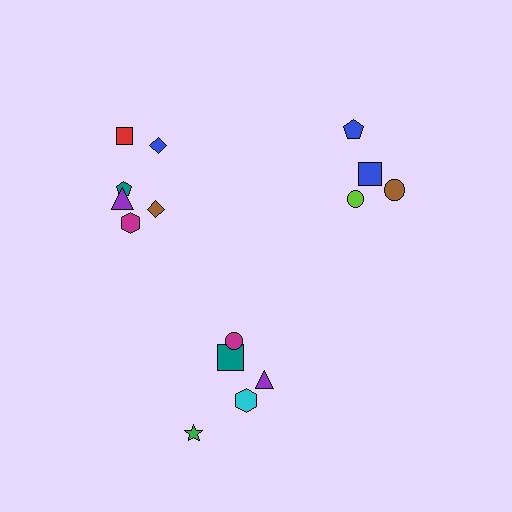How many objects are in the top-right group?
There are 4 objects.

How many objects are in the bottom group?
There are 5 objects.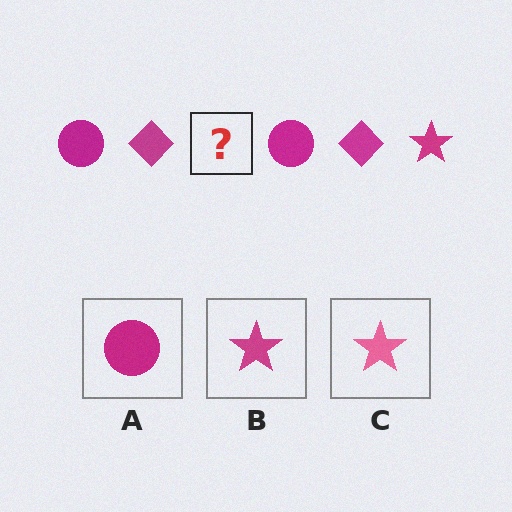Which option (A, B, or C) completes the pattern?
B.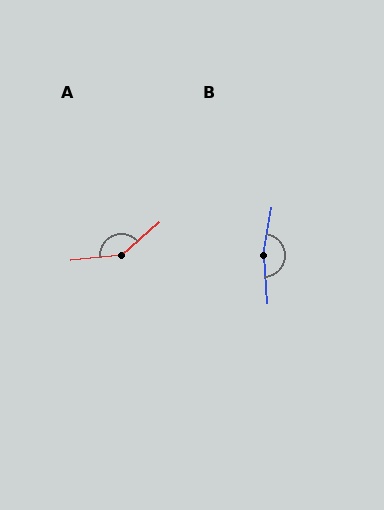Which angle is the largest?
B, at approximately 166 degrees.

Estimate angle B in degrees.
Approximately 166 degrees.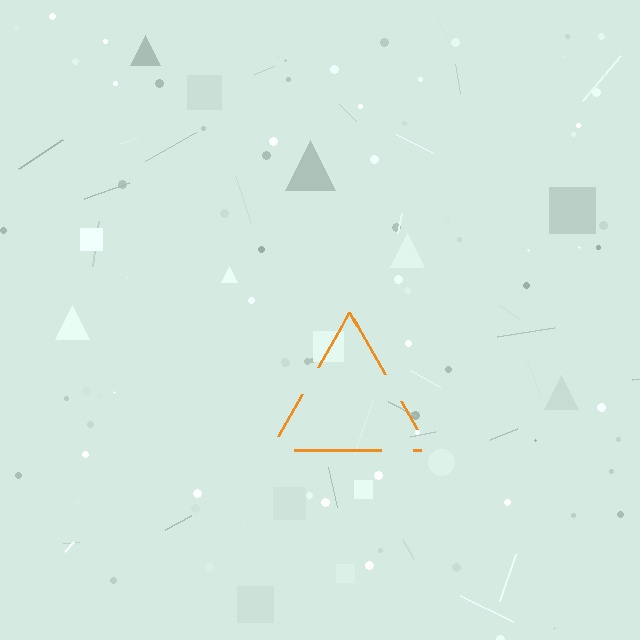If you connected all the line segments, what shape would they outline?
They would outline a triangle.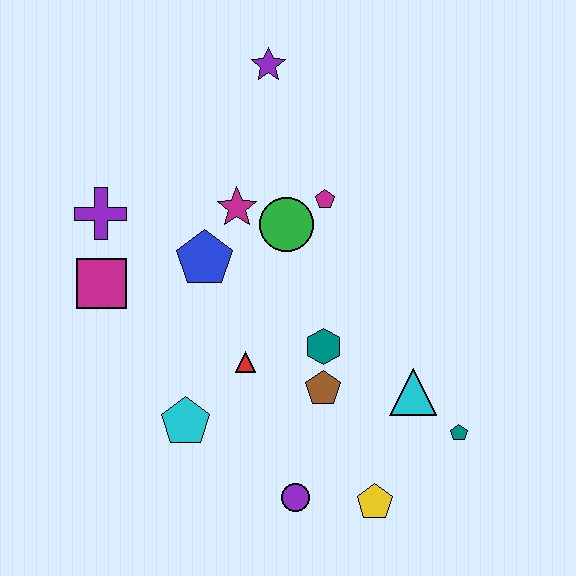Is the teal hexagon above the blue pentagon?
No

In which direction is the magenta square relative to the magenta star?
The magenta square is to the left of the magenta star.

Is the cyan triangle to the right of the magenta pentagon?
Yes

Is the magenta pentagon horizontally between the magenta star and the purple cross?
No